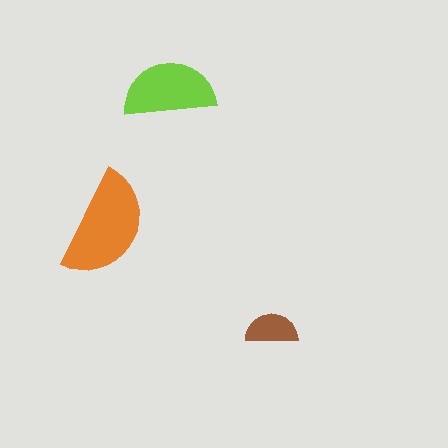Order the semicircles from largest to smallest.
the orange one, the lime one, the brown one.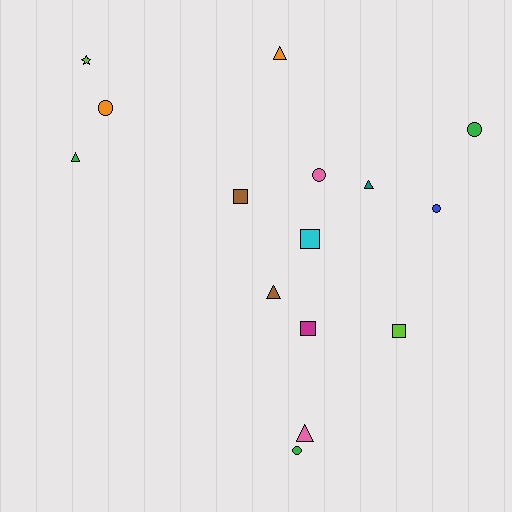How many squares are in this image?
There are 4 squares.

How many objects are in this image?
There are 15 objects.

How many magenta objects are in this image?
There is 1 magenta object.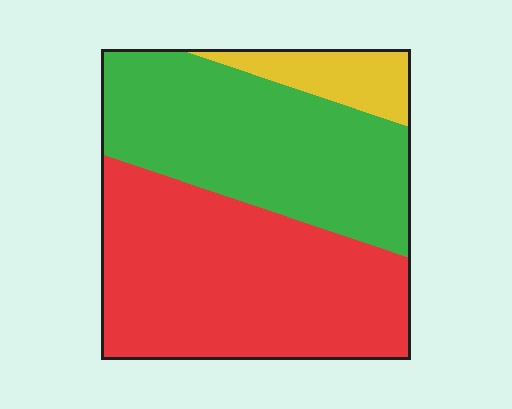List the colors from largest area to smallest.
From largest to smallest: red, green, yellow.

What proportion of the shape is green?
Green takes up about two fifths (2/5) of the shape.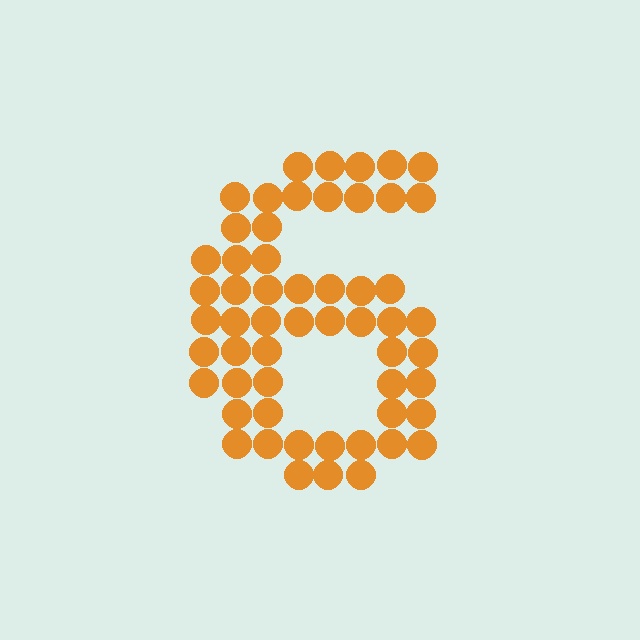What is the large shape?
The large shape is the digit 6.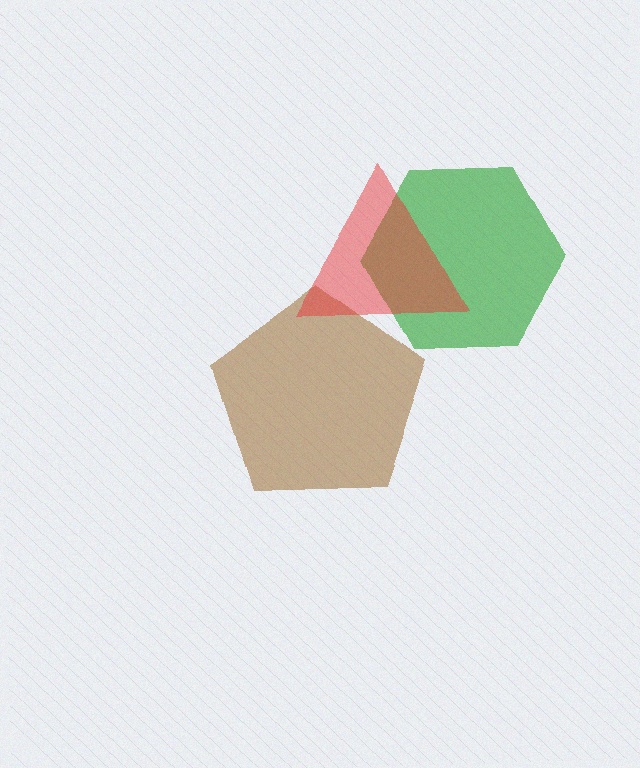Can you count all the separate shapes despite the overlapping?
Yes, there are 3 separate shapes.